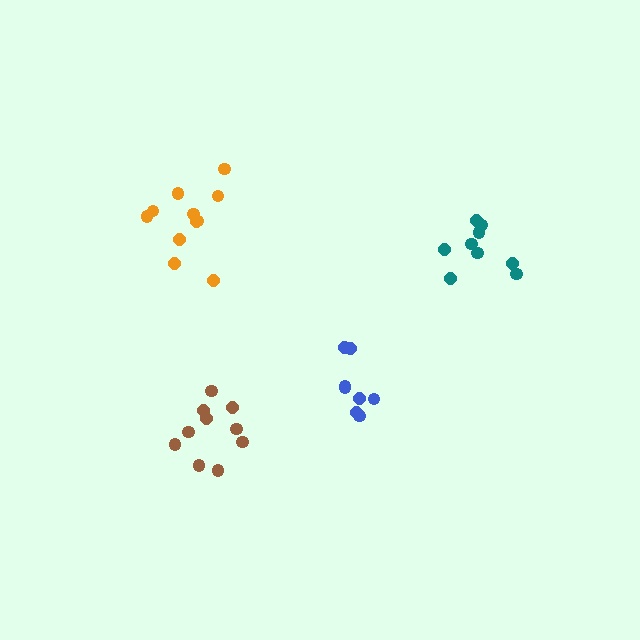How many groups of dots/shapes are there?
There are 4 groups.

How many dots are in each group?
Group 1: 11 dots, Group 2: 8 dots, Group 3: 10 dots, Group 4: 9 dots (38 total).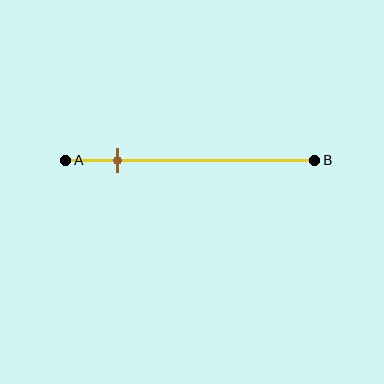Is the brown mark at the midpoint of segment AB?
No, the mark is at about 20% from A, not at the 50% midpoint.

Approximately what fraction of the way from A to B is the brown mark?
The brown mark is approximately 20% of the way from A to B.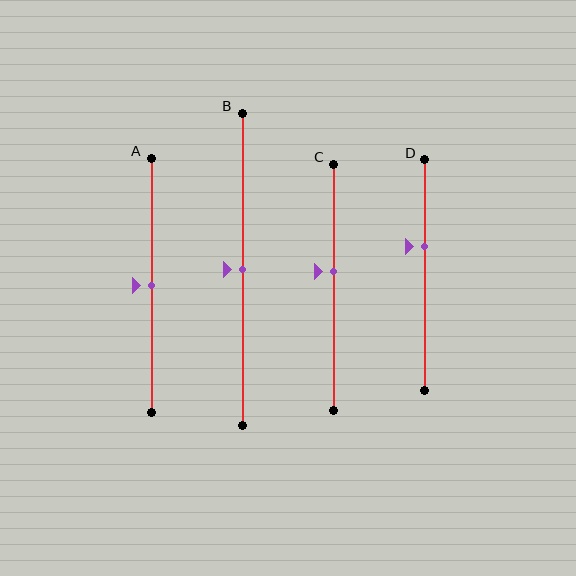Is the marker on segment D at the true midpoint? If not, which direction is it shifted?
No, the marker on segment D is shifted upward by about 12% of the segment length.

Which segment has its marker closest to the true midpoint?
Segment A has its marker closest to the true midpoint.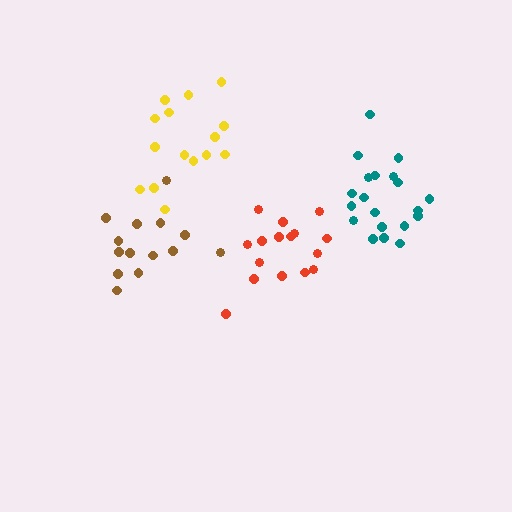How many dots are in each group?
Group 1: 16 dots, Group 2: 20 dots, Group 3: 15 dots, Group 4: 14 dots (65 total).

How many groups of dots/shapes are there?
There are 4 groups.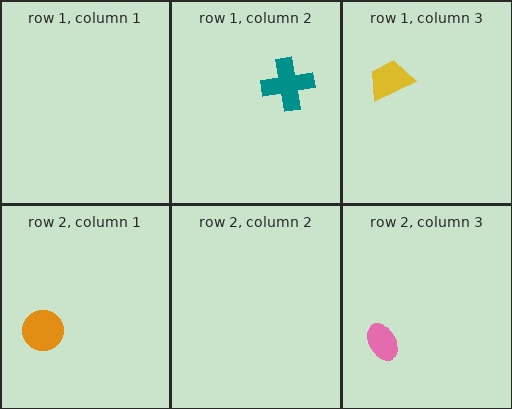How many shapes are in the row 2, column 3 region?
1.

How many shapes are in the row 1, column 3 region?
1.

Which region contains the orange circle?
The row 2, column 1 region.